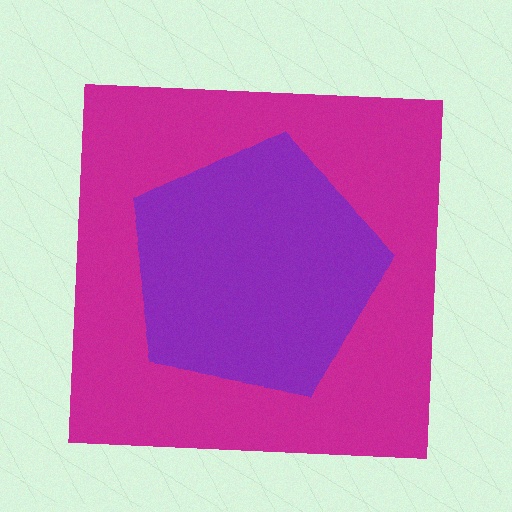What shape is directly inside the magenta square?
The purple pentagon.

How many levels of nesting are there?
2.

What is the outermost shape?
The magenta square.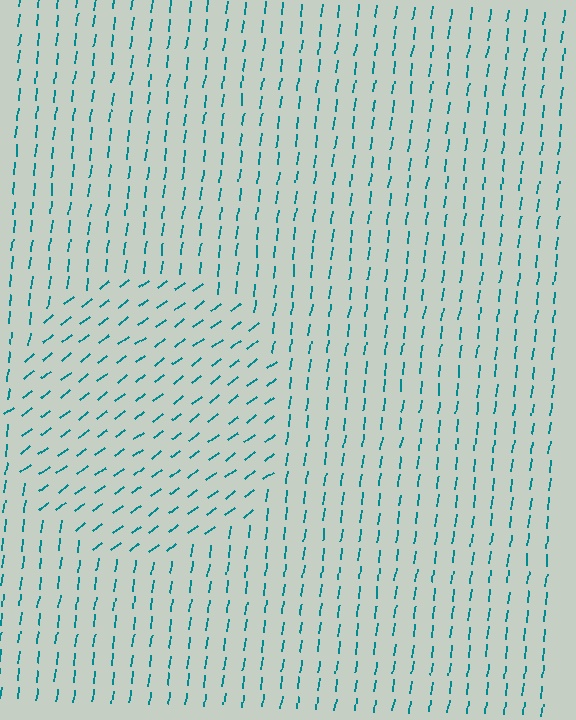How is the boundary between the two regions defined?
The boundary is defined purely by a change in line orientation (approximately 45 degrees difference). All lines are the same color and thickness.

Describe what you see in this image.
The image is filled with small teal line segments. A circle region in the image has lines oriented differently from the surrounding lines, creating a visible texture boundary.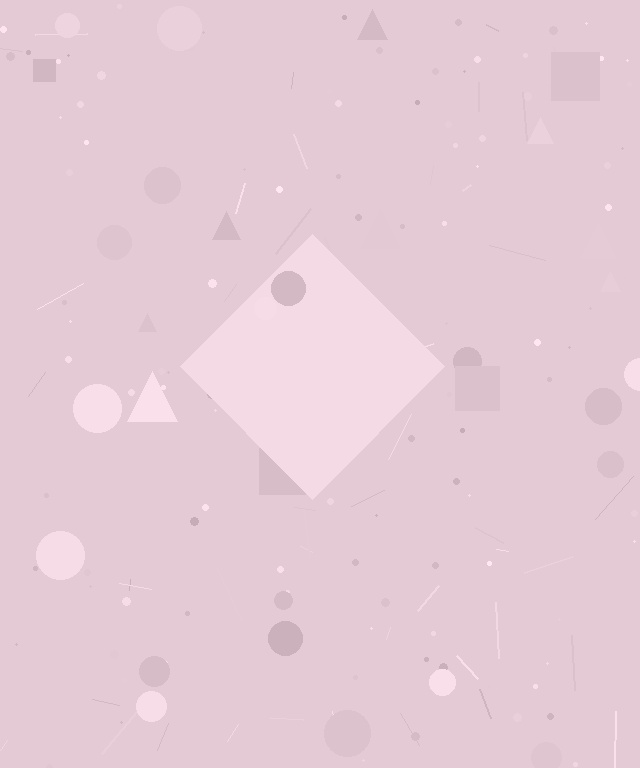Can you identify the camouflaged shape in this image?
The camouflaged shape is a diamond.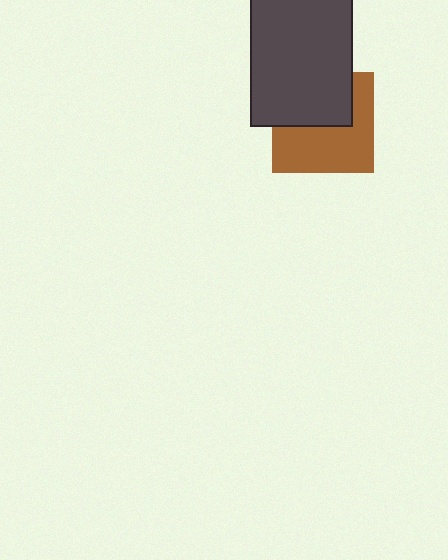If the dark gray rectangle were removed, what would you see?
You would see the complete brown square.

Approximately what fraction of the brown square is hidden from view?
Roughly 44% of the brown square is hidden behind the dark gray rectangle.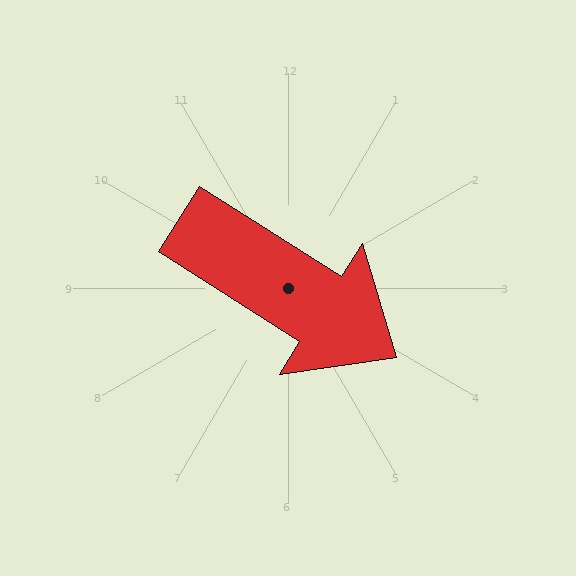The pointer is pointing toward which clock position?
Roughly 4 o'clock.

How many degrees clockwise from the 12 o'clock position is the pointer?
Approximately 122 degrees.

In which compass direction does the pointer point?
Southeast.